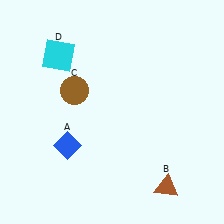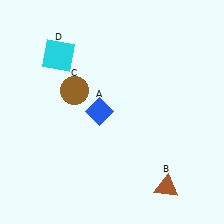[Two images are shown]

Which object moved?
The blue diamond (A) moved up.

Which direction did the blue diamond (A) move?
The blue diamond (A) moved up.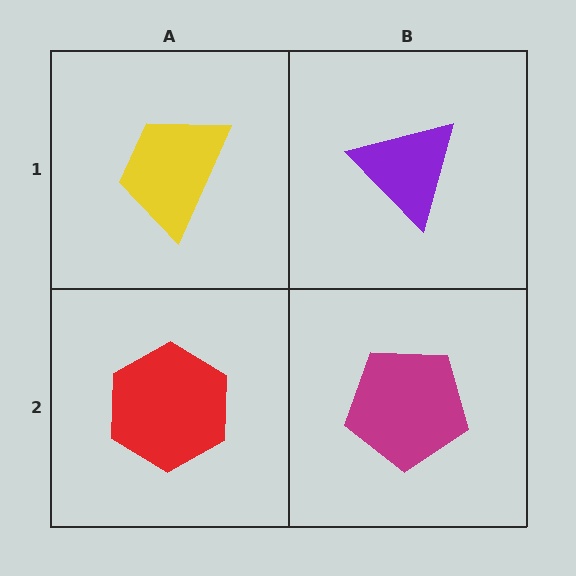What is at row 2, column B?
A magenta pentagon.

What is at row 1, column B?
A purple triangle.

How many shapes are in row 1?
2 shapes.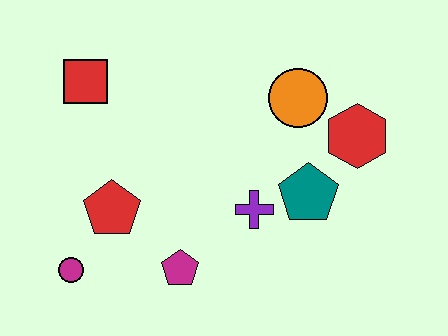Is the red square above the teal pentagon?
Yes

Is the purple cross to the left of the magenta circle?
No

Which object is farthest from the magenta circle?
The red hexagon is farthest from the magenta circle.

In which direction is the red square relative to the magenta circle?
The red square is above the magenta circle.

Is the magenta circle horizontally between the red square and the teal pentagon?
No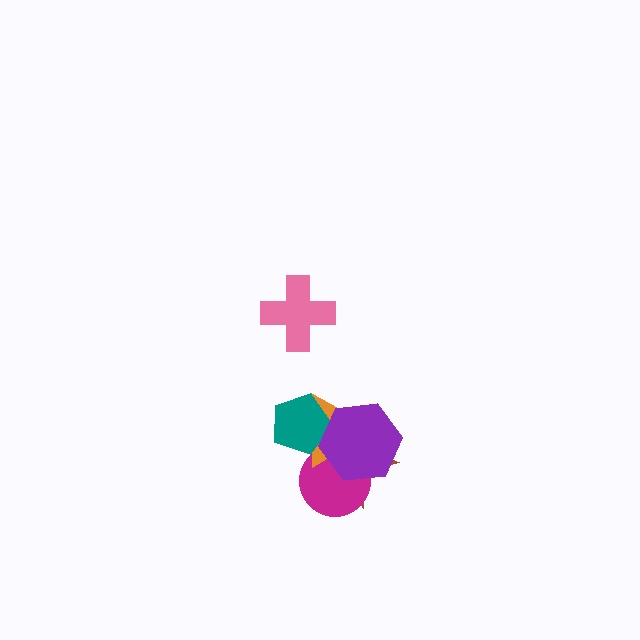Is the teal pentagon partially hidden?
Yes, it is partially covered by another shape.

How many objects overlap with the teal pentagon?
3 objects overlap with the teal pentagon.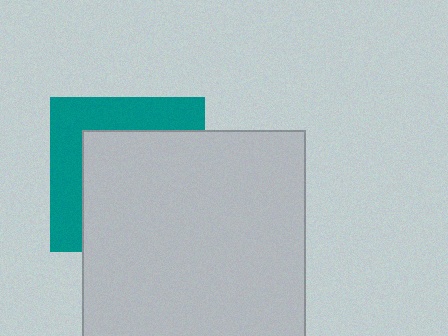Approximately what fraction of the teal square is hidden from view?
Roughly 63% of the teal square is hidden behind the light gray square.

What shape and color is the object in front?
The object in front is a light gray square.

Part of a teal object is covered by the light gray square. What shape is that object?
It is a square.